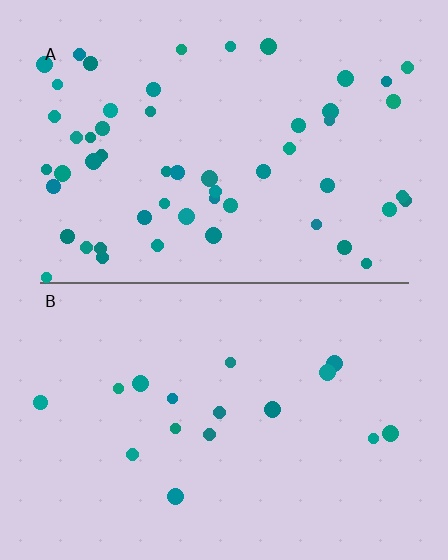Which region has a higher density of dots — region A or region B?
A (the top).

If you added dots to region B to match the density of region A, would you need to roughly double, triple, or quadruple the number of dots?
Approximately triple.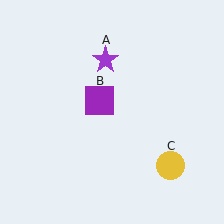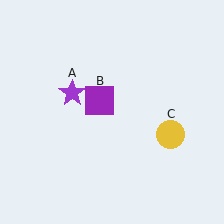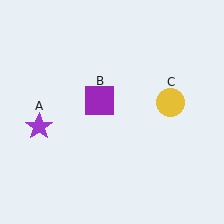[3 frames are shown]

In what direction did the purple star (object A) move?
The purple star (object A) moved down and to the left.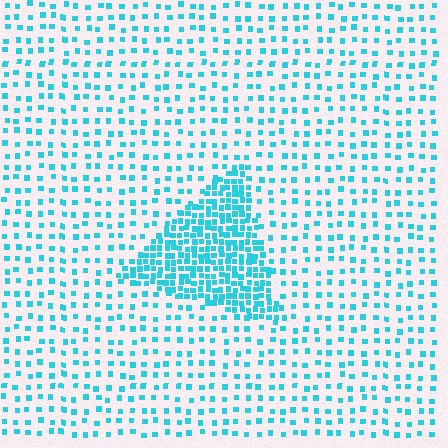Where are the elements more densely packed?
The elements are more densely packed inside the triangle boundary.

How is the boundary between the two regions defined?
The boundary is defined by a change in element density (approximately 2.9x ratio). All elements are the same color, size, and shape.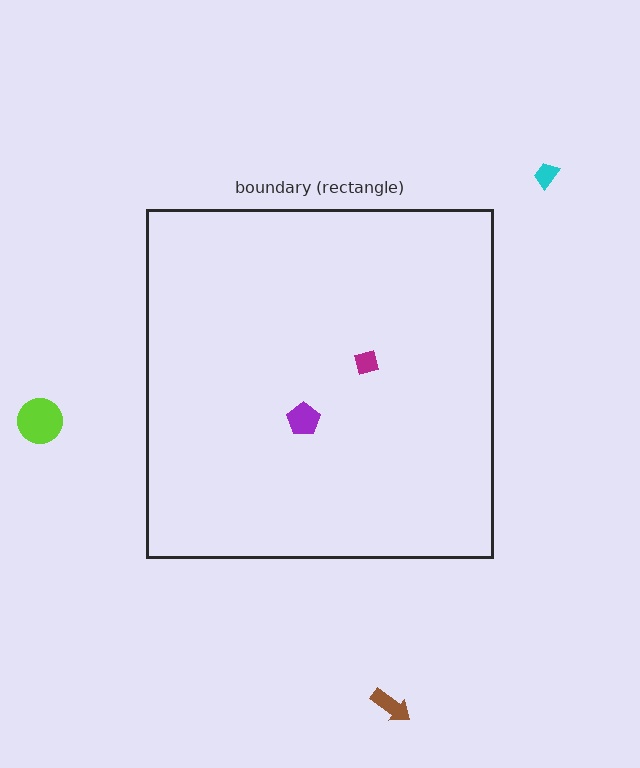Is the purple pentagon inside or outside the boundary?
Inside.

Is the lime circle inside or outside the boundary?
Outside.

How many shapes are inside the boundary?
2 inside, 3 outside.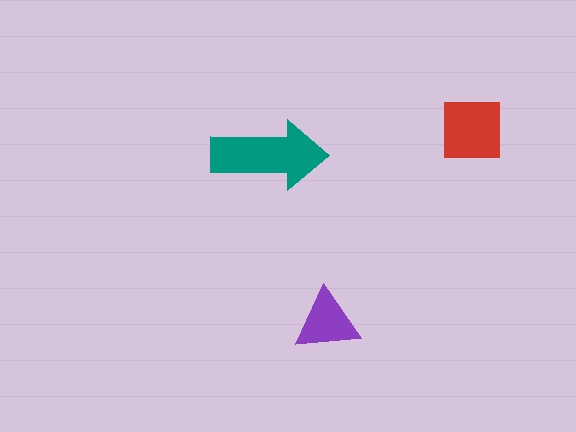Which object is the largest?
The teal arrow.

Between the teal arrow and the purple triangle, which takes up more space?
The teal arrow.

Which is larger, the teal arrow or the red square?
The teal arrow.